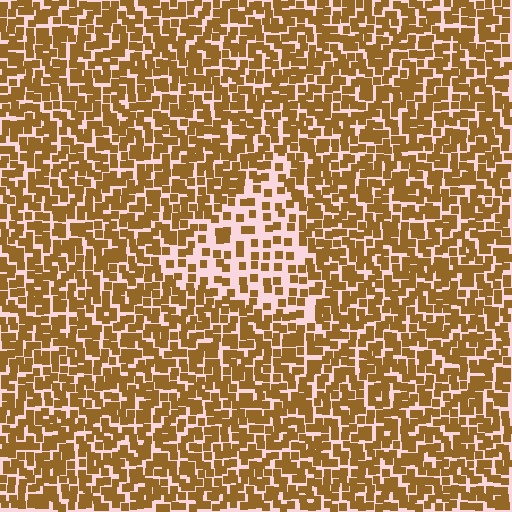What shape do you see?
I see a triangle.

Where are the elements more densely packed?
The elements are more densely packed outside the triangle boundary.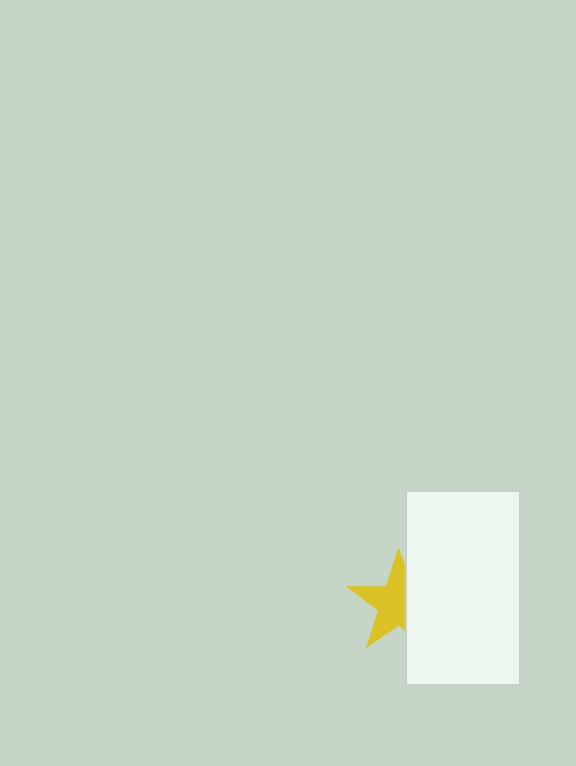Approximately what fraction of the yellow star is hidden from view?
Roughly 37% of the yellow star is hidden behind the white rectangle.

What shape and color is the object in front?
The object in front is a white rectangle.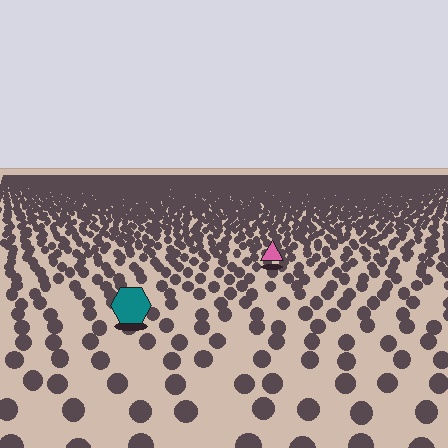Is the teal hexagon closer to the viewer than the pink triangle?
Yes. The teal hexagon is closer — you can tell from the texture gradient: the ground texture is coarser near it.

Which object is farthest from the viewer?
The pink triangle is farthest from the viewer. It appears smaller and the ground texture around it is denser.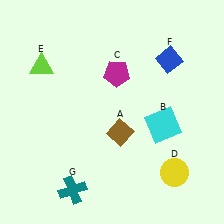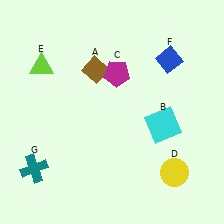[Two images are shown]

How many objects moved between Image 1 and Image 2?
2 objects moved between the two images.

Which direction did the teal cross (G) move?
The teal cross (G) moved left.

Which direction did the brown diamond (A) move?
The brown diamond (A) moved up.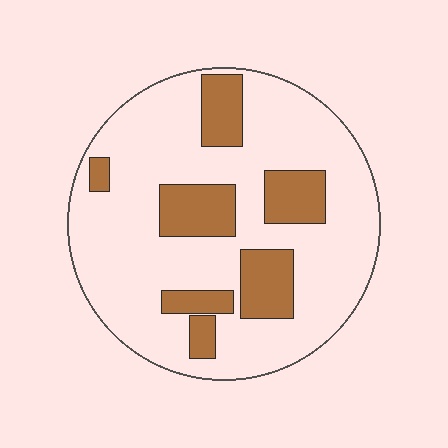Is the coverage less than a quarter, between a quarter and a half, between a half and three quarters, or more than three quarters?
Less than a quarter.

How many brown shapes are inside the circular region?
7.